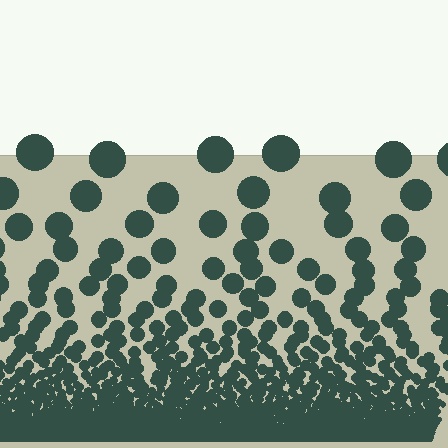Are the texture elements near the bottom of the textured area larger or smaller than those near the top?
Smaller. The gradient is inverted — elements near the bottom are smaller and denser.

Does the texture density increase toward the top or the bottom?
Density increases toward the bottom.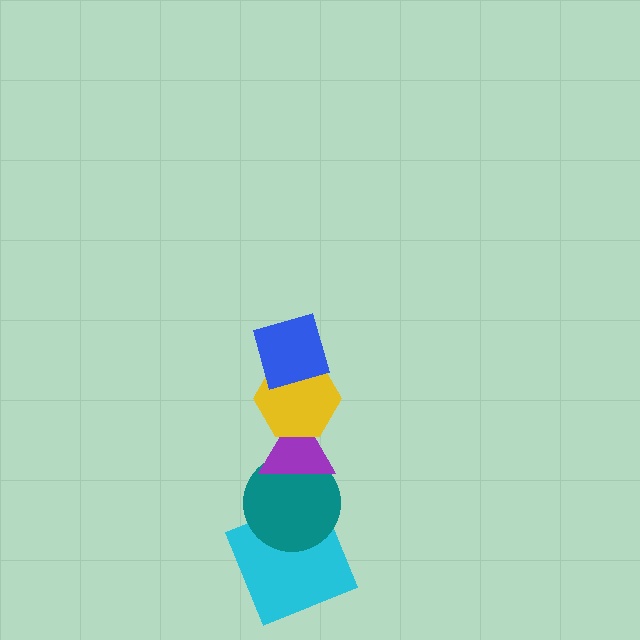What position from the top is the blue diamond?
The blue diamond is 1st from the top.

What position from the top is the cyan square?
The cyan square is 5th from the top.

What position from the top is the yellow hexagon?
The yellow hexagon is 2nd from the top.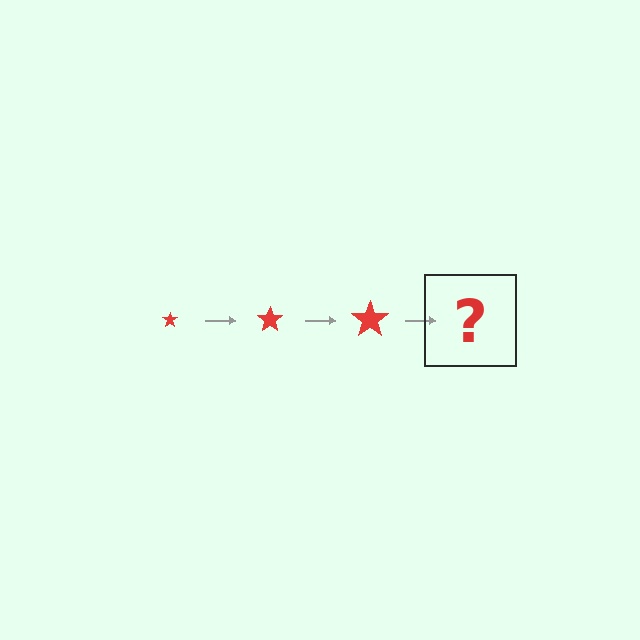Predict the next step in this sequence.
The next step is a red star, larger than the previous one.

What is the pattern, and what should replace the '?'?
The pattern is that the star gets progressively larger each step. The '?' should be a red star, larger than the previous one.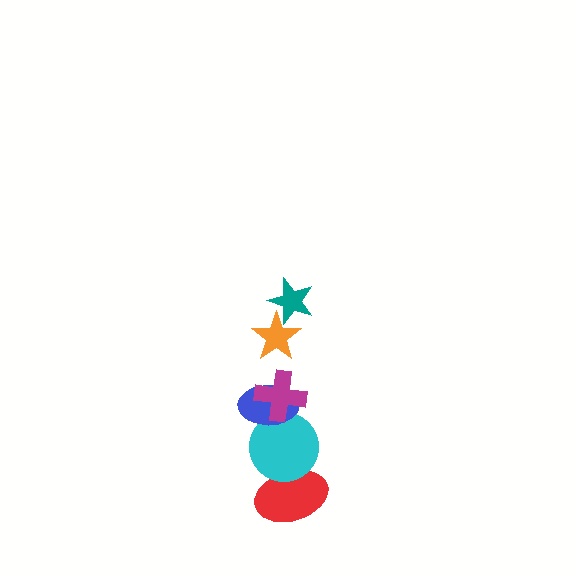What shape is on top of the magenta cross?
The orange star is on top of the magenta cross.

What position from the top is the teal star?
The teal star is 1st from the top.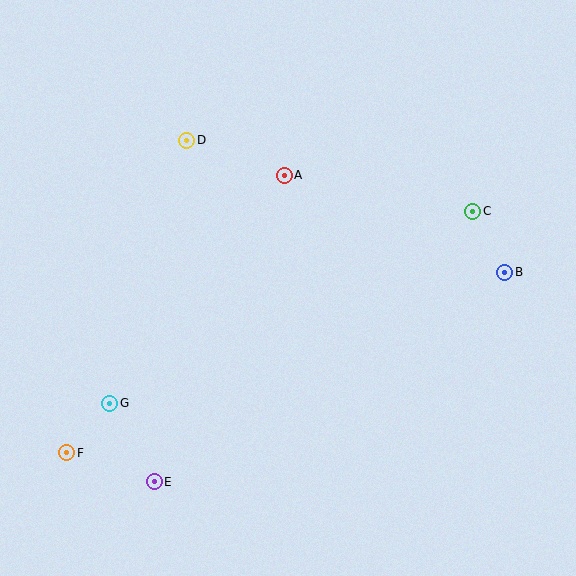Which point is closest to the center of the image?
Point A at (284, 175) is closest to the center.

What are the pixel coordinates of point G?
Point G is at (110, 403).